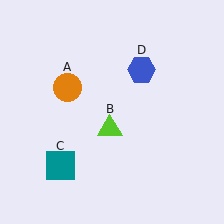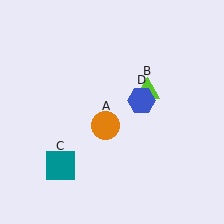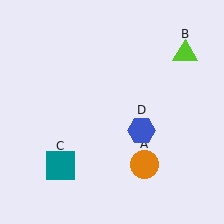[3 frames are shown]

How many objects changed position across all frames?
3 objects changed position: orange circle (object A), lime triangle (object B), blue hexagon (object D).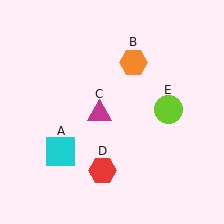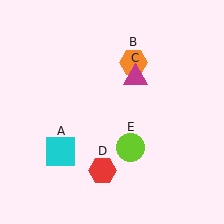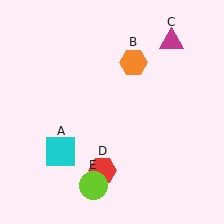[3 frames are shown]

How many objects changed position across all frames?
2 objects changed position: magenta triangle (object C), lime circle (object E).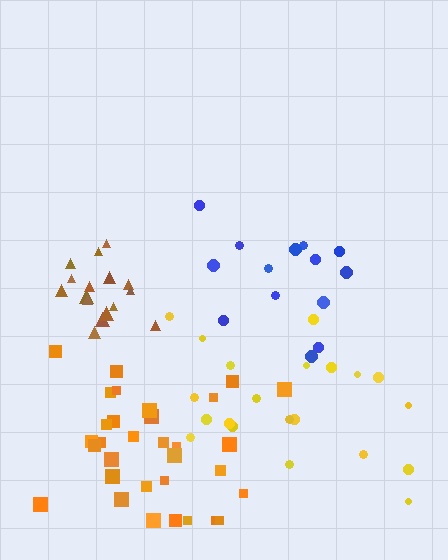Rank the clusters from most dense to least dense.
brown, blue, orange, yellow.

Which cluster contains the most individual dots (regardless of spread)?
Orange (32).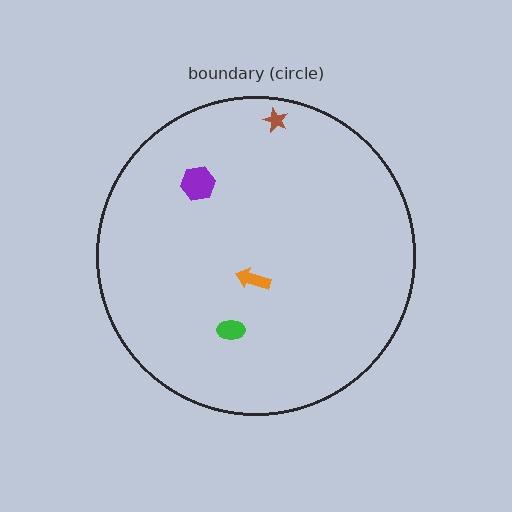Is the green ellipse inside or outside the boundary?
Inside.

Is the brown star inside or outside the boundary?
Inside.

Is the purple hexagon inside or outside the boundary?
Inside.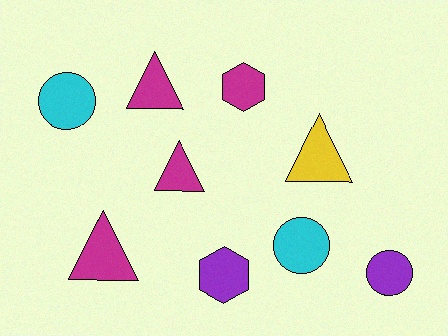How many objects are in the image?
There are 9 objects.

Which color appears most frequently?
Magenta, with 4 objects.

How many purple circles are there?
There is 1 purple circle.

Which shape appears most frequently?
Triangle, with 4 objects.